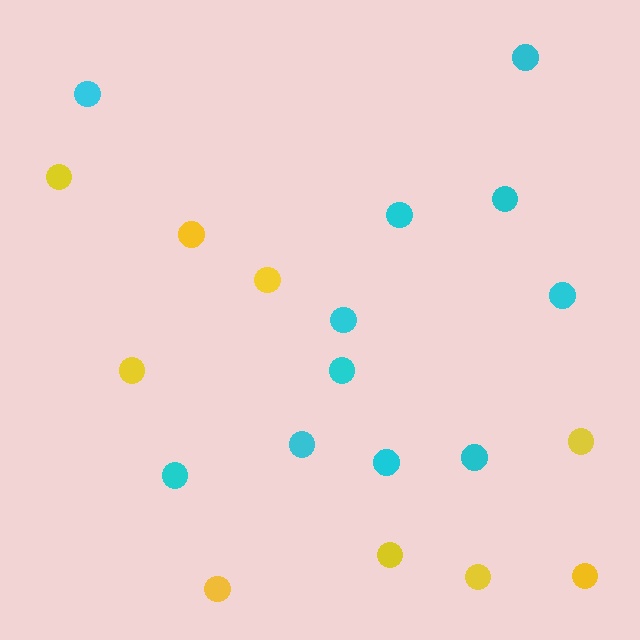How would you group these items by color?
There are 2 groups: one group of cyan circles (11) and one group of yellow circles (9).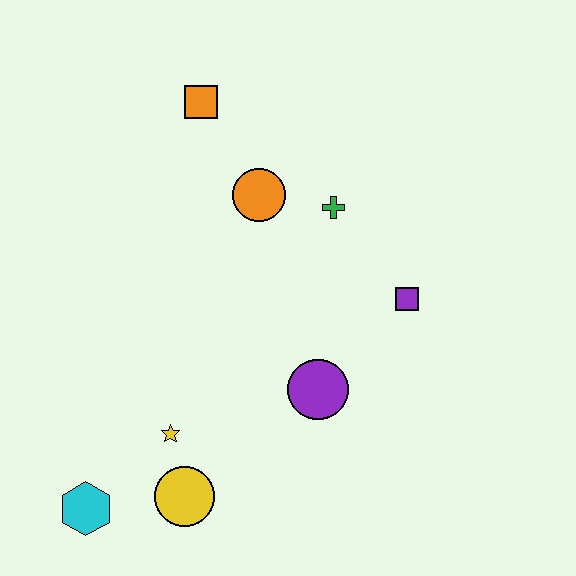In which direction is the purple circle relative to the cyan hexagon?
The purple circle is to the right of the cyan hexagon.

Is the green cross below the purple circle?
No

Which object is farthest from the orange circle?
The cyan hexagon is farthest from the orange circle.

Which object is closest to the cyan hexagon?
The yellow circle is closest to the cyan hexagon.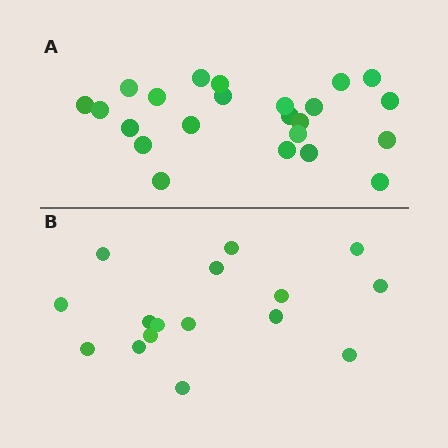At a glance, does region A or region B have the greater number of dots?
Region A (the top region) has more dots.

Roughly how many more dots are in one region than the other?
Region A has roughly 8 or so more dots than region B.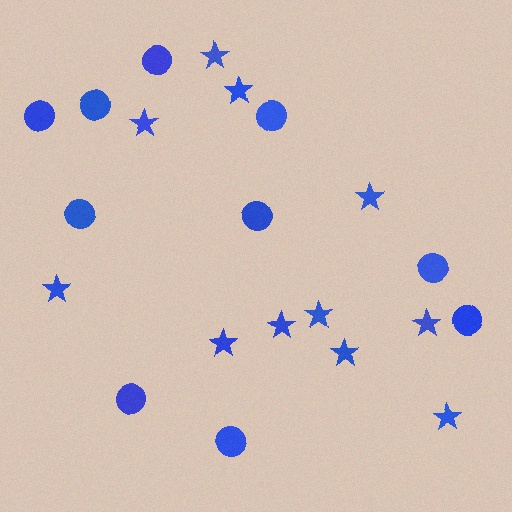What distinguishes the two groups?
There are 2 groups: one group of stars (11) and one group of circles (10).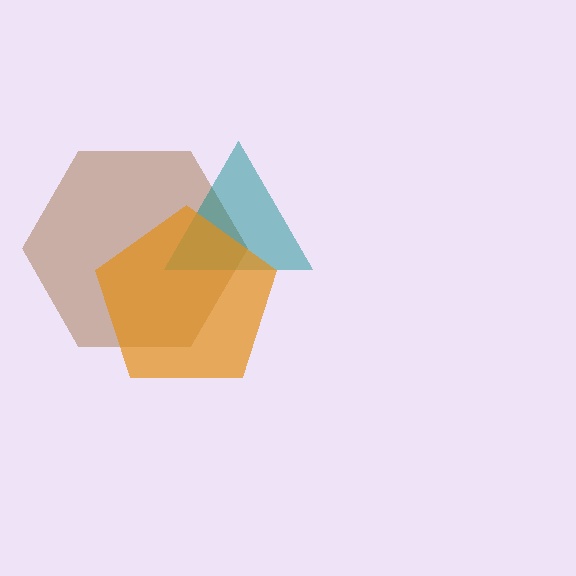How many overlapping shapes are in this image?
There are 3 overlapping shapes in the image.